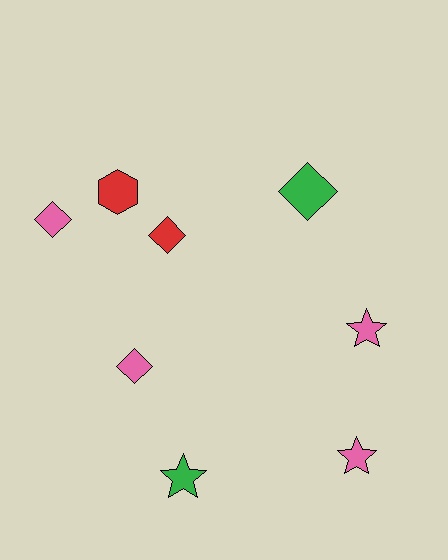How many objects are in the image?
There are 8 objects.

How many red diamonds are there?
There is 1 red diamond.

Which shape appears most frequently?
Diamond, with 4 objects.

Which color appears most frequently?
Pink, with 4 objects.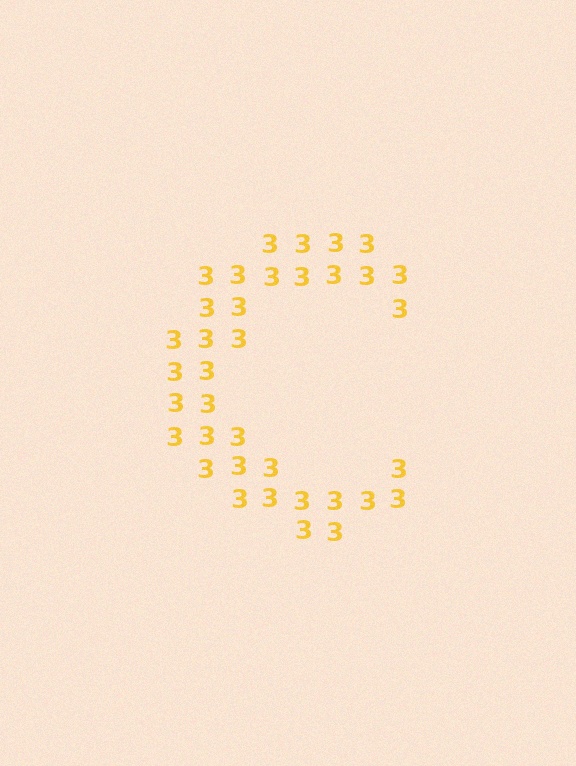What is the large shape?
The large shape is the letter C.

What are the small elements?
The small elements are digit 3's.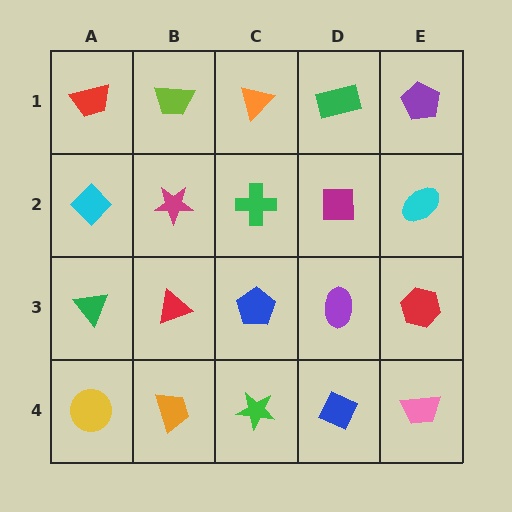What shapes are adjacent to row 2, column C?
An orange triangle (row 1, column C), a blue pentagon (row 3, column C), a magenta star (row 2, column B), a magenta square (row 2, column D).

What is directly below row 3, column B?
An orange trapezoid.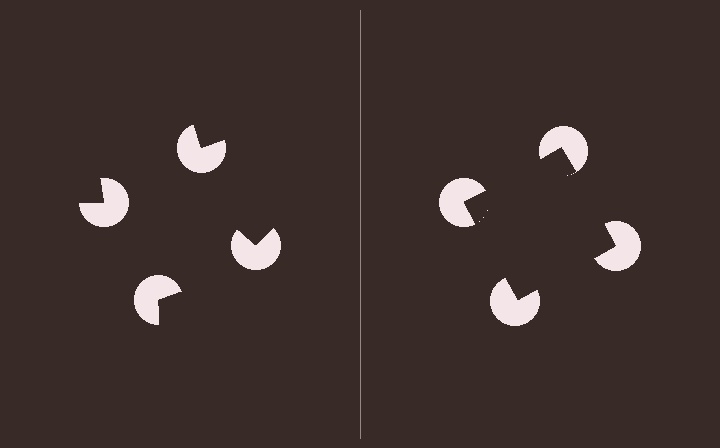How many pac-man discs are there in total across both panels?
8 — 4 on each side.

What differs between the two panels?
The pac-man discs are positioned identically on both sides; only the wedge orientations differ. On the right they align to a square; on the left they are misaligned.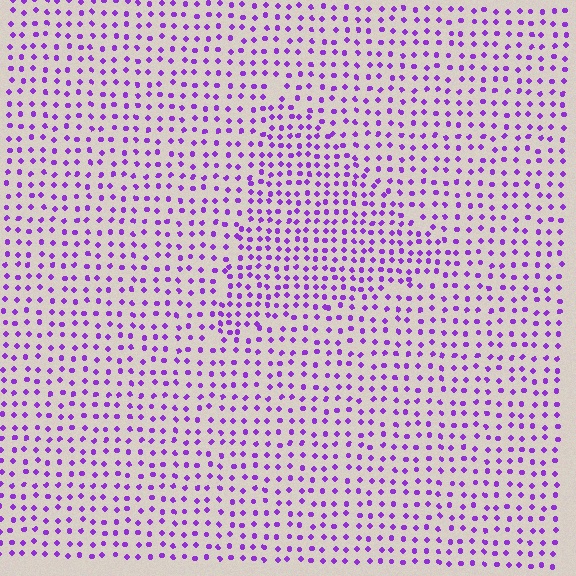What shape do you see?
I see a triangle.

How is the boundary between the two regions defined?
The boundary is defined by a change in element density (approximately 1.5x ratio). All elements are the same color, size, and shape.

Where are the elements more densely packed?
The elements are more densely packed inside the triangle boundary.